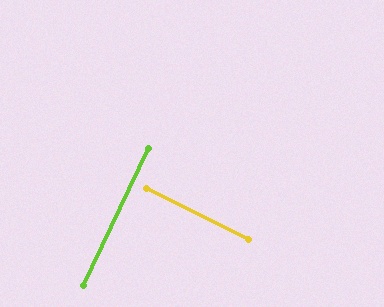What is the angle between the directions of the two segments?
Approximately 89 degrees.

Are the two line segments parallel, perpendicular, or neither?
Perpendicular — they meet at approximately 89°.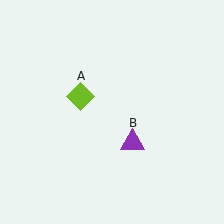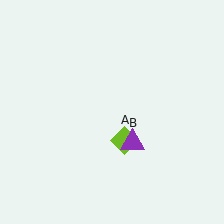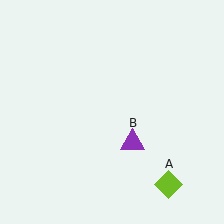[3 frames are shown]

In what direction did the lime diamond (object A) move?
The lime diamond (object A) moved down and to the right.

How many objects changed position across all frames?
1 object changed position: lime diamond (object A).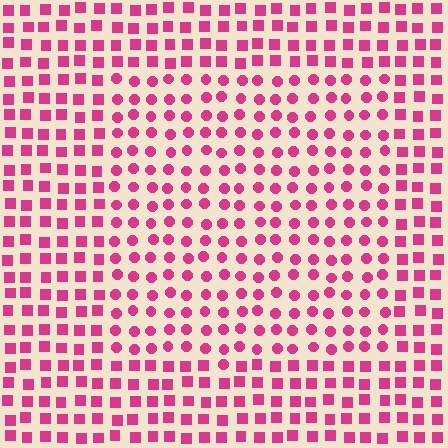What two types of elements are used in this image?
The image uses circles inside the rectangle region and squares outside it.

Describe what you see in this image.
The image is filled with small magenta elements arranged in a uniform grid. A rectangle-shaped region contains circles, while the surrounding area contains squares. The boundary is defined purely by the change in element shape.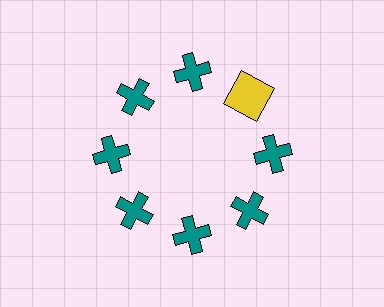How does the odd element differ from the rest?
It differs in both color (yellow instead of teal) and shape (square instead of cross).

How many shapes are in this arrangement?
There are 8 shapes arranged in a ring pattern.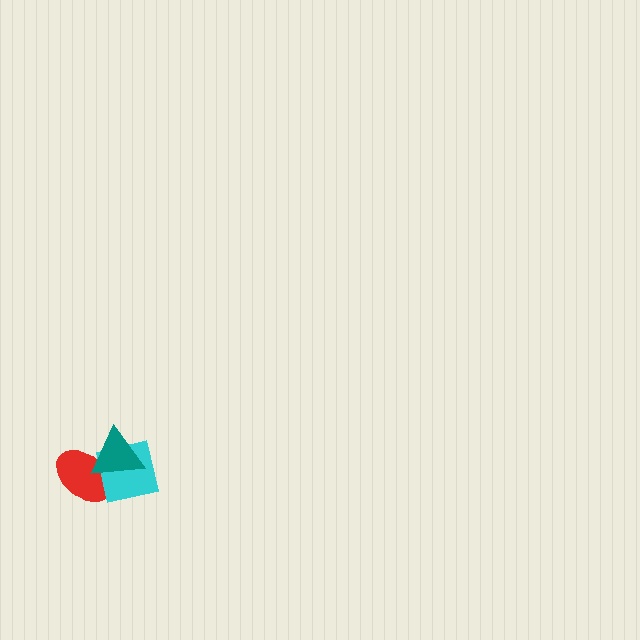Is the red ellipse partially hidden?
Yes, it is partially covered by another shape.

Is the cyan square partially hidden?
Yes, it is partially covered by another shape.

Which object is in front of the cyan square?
The teal triangle is in front of the cyan square.